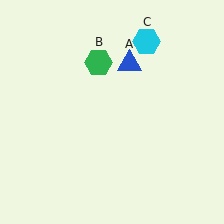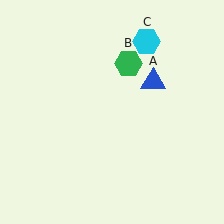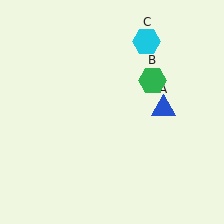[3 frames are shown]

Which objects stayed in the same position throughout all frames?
Cyan hexagon (object C) remained stationary.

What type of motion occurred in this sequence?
The blue triangle (object A), green hexagon (object B) rotated clockwise around the center of the scene.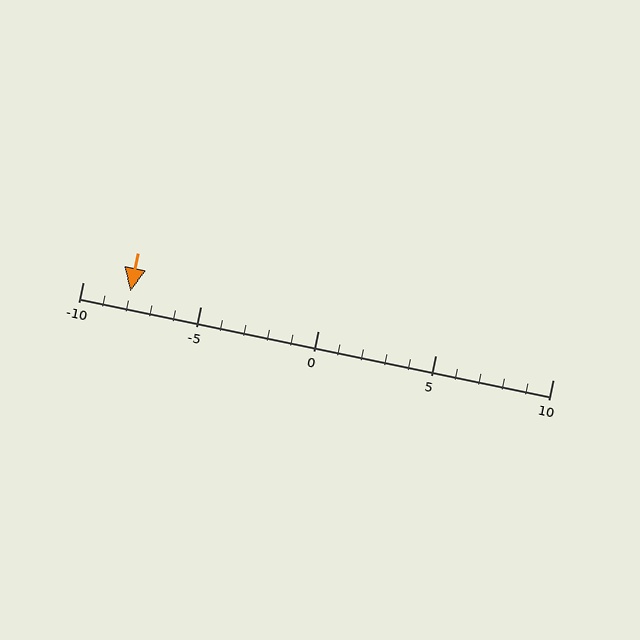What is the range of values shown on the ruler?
The ruler shows values from -10 to 10.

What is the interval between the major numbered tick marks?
The major tick marks are spaced 5 units apart.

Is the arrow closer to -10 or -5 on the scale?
The arrow is closer to -10.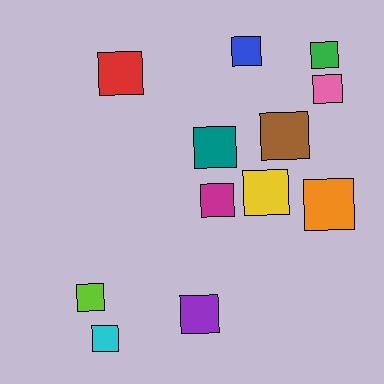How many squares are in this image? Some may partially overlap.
There are 12 squares.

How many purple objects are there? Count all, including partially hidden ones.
There is 1 purple object.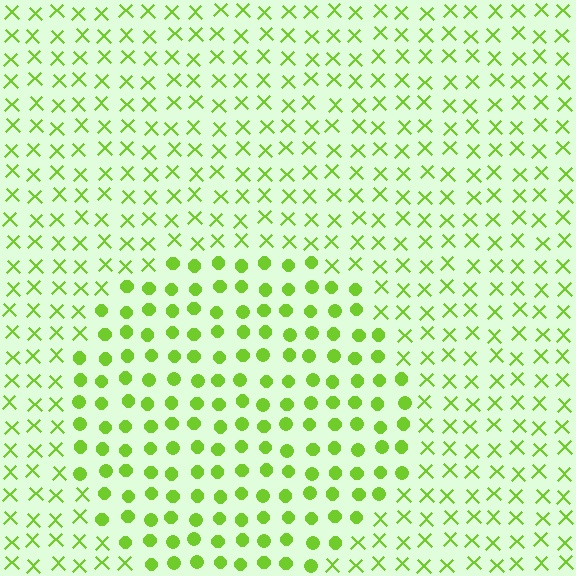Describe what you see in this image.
The image is filled with small lime elements arranged in a uniform grid. A circle-shaped region contains circles, while the surrounding area contains X marks. The boundary is defined purely by the change in element shape.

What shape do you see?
I see a circle.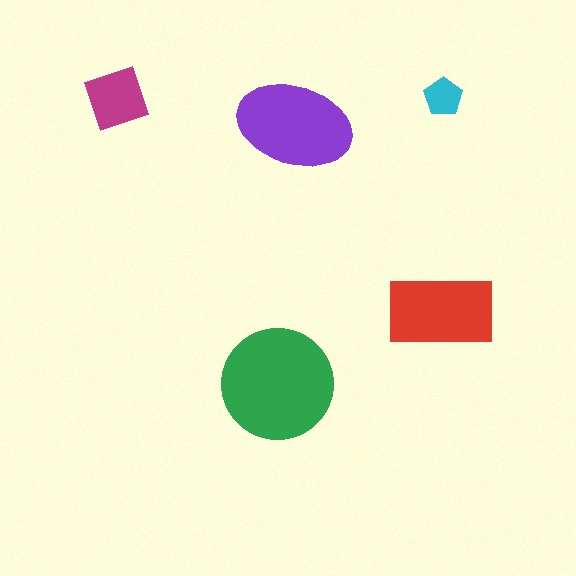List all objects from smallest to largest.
The cyan pentagon, the magenta diamond, the red rectangle, the purple ellipse, the green circle.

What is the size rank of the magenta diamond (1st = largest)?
4th.